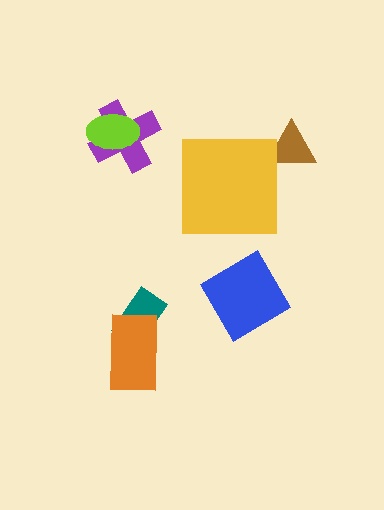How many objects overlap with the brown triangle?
0 objects overlap with the brown triangle.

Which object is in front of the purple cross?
The lime ellipse is in front of the purple cross.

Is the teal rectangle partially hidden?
Yes, it is partially covered by another shape.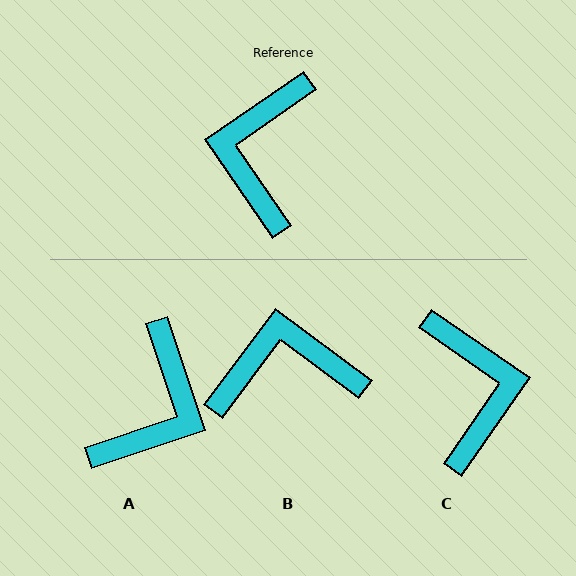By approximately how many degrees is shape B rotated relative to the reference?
Approximately 71 degrees clockwise.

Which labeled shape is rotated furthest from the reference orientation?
A, about 164 degrees away.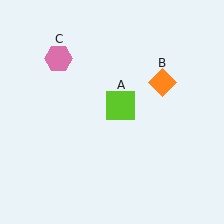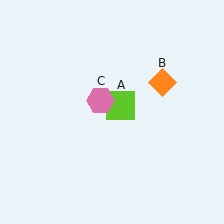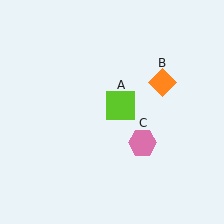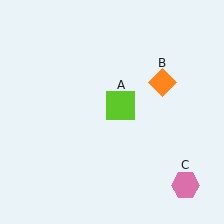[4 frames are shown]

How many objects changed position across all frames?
1 object changed position: pink hexagon (object C).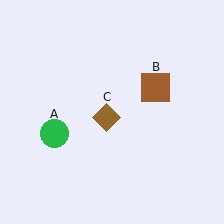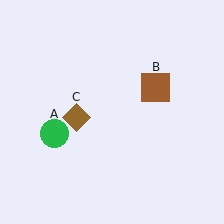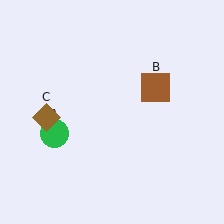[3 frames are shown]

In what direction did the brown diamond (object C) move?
The brown diamond (object C) moved left.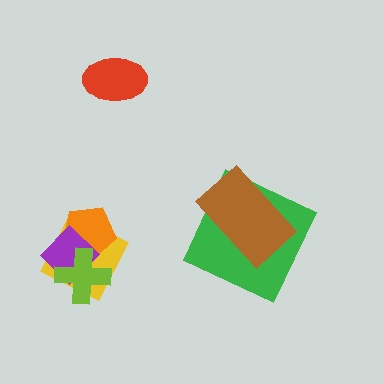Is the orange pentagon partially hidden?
Yes, it is partially covered by another shape.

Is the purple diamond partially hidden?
Yes, it is partially covered by another shape.